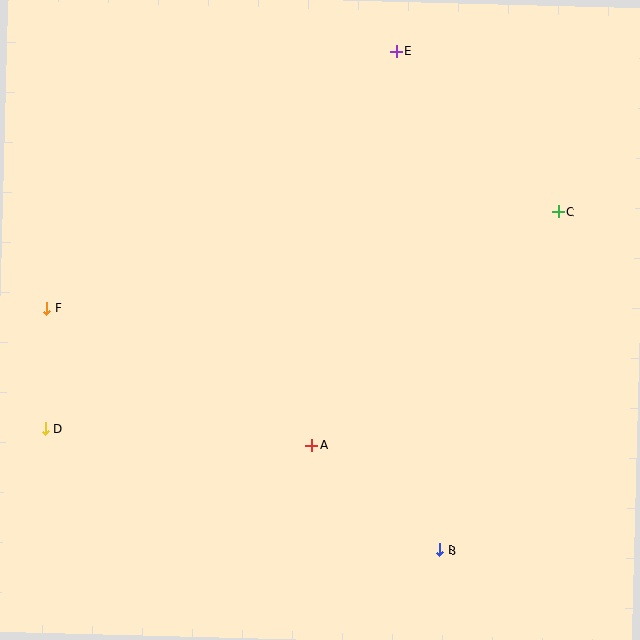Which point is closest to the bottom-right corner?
Point B is closest to the bottom-right corner.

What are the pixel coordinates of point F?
Point F is at (47, 308).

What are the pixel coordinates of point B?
Point B is at (440, 550).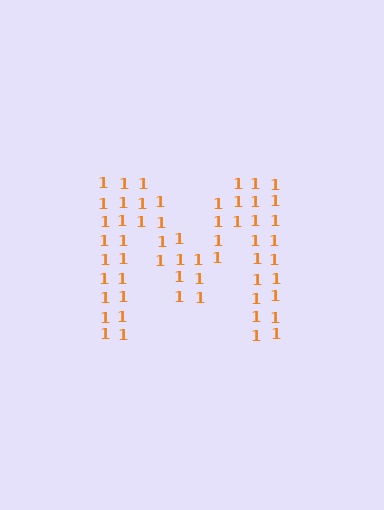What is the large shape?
The large shape is the letter M.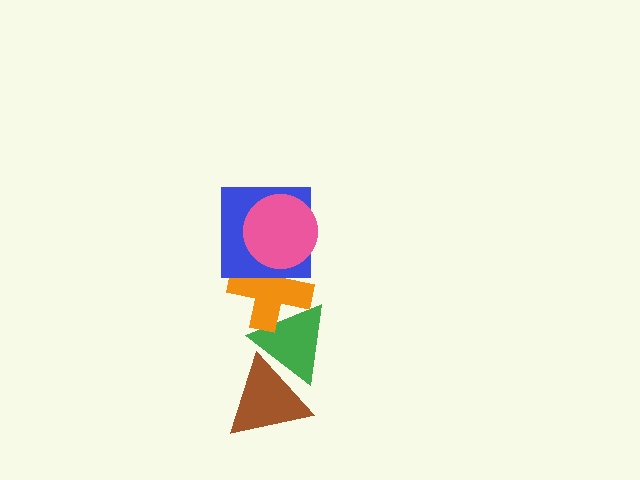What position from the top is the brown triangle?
The brown triangle is 5th from the top.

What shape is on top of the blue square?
The pink circle is on top of the blue square.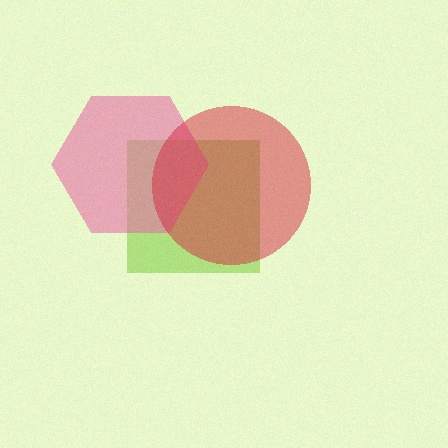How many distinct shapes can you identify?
There are 3 distinct shapes: a lime square, a pink hexagon, a red circle.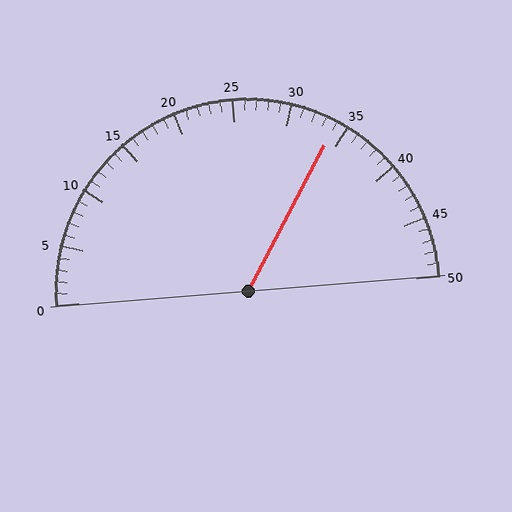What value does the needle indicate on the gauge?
The needle indicates approximately 34.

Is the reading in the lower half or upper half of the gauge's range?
The reading is in the upper half of the range (0 to 50).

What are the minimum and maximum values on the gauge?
The gauge ranges from 0 to 50.